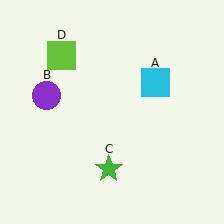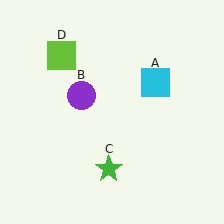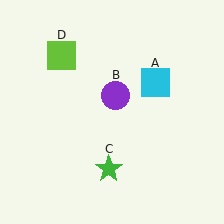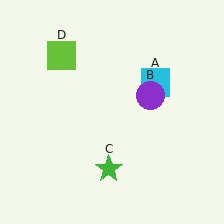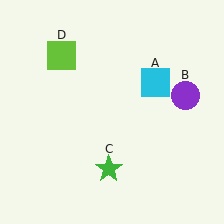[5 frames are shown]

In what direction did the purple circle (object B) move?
The purple circle (object B) moved right.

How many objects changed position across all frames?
1 object changed position: purple circle (object B).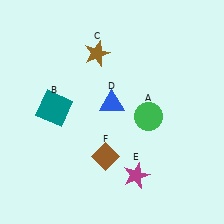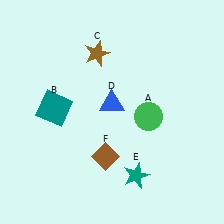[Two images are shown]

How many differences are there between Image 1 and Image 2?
There is 1 difference between the two images.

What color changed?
The star (E) changed from magenta in Image 1 to teal in Image 2.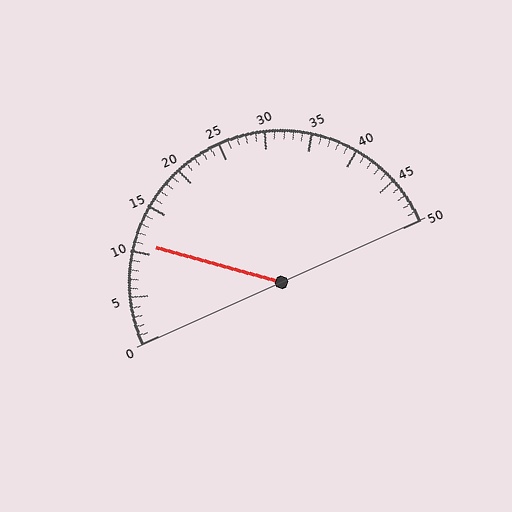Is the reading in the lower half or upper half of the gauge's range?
The reading is in the lower half of the range (0 to 50).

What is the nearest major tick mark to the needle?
The nearest major tick mark is 10.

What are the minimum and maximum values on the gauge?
The gauge ranges from 0 to 50.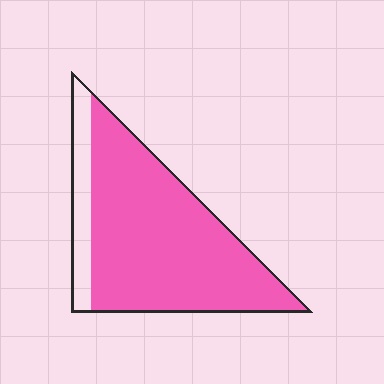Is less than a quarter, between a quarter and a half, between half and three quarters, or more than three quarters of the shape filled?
More than three quarters.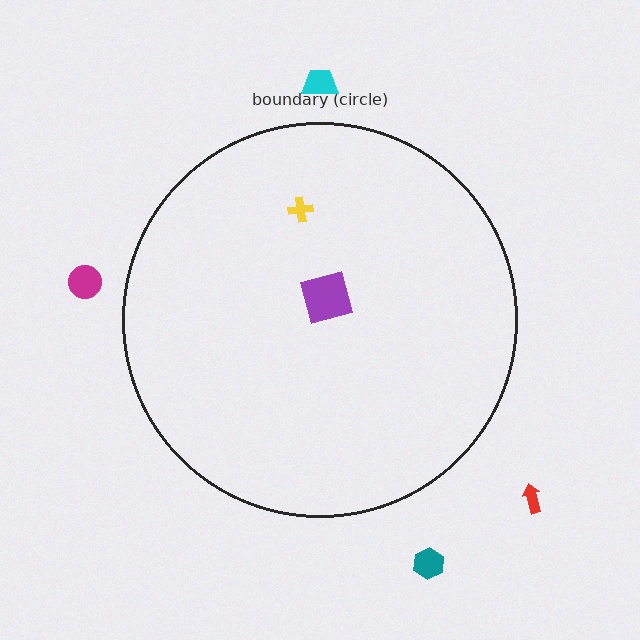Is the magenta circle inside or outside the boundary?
Outside.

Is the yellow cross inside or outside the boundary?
Inside.